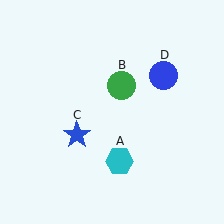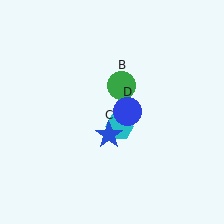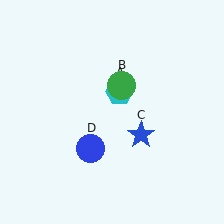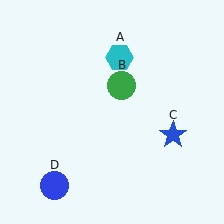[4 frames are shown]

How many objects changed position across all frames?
3 objects changed position: cyan hexagon (object A), blue star (object C), blue circle (object D).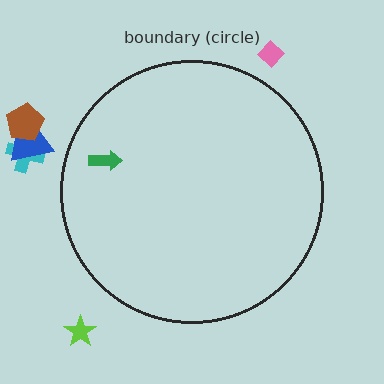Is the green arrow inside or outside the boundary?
Inside.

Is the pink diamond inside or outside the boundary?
Outside.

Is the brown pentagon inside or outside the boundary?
Outside.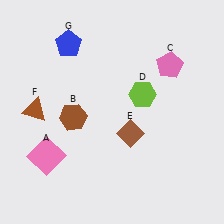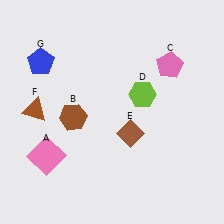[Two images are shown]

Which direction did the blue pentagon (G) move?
The blue pentagon (G) moved left.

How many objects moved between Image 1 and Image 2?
1 object moved between the two images.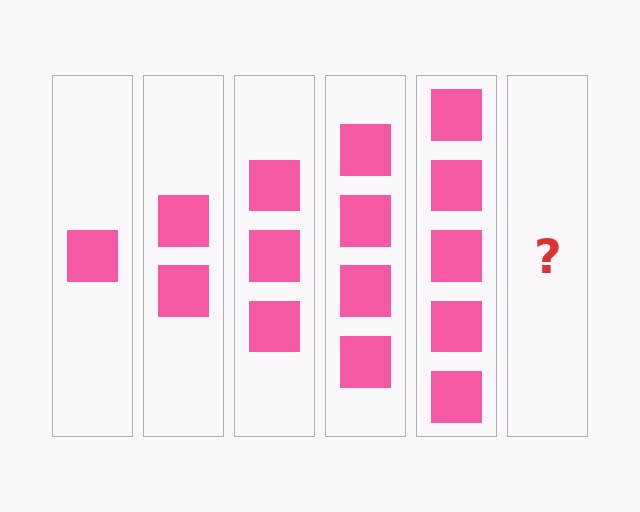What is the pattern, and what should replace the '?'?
The pattern is that each step adds one more square. The '?' should be 6 squares.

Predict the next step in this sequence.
The next step is 6 squares.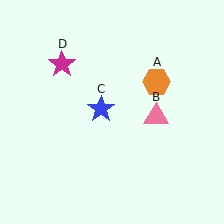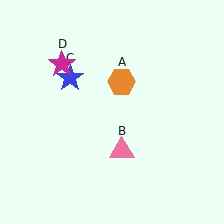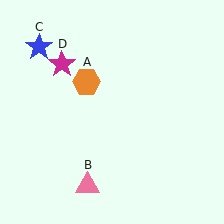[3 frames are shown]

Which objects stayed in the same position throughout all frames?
Magenta star (object D) remained stationary.